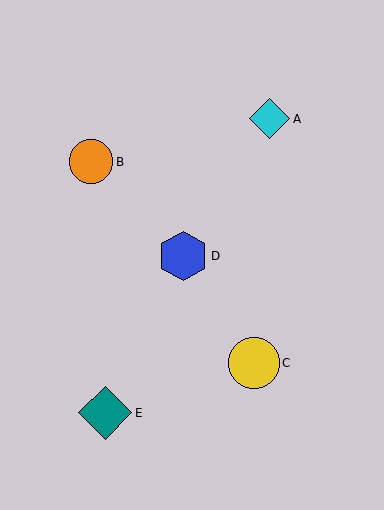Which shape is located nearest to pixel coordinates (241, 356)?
The yellow circle (labeled C) at (254, 363) is nearest to that location.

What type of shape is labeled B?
Shape B is an orange circle.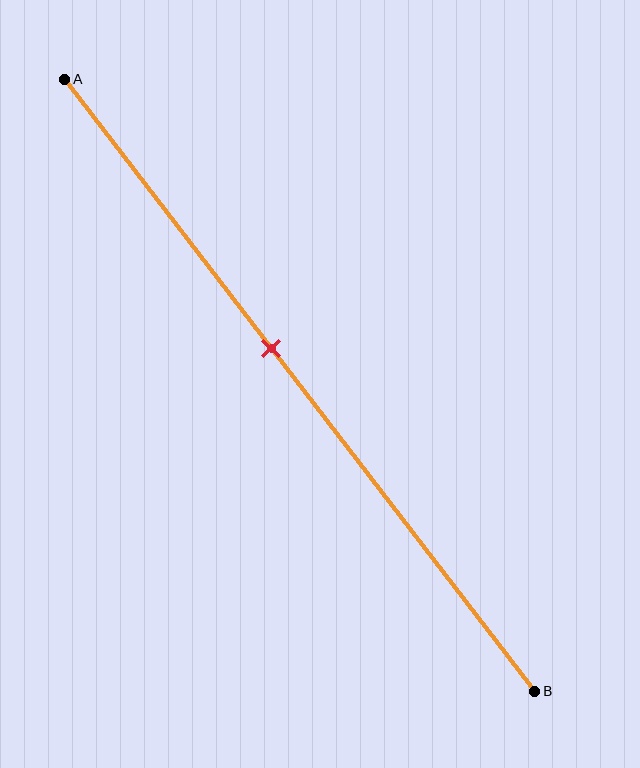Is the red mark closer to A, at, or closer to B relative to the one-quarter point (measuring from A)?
The red mark is closer to point B than the one-quarter point of segment AB.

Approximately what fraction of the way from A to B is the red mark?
The red mark is approximately 45% of the way from A to B.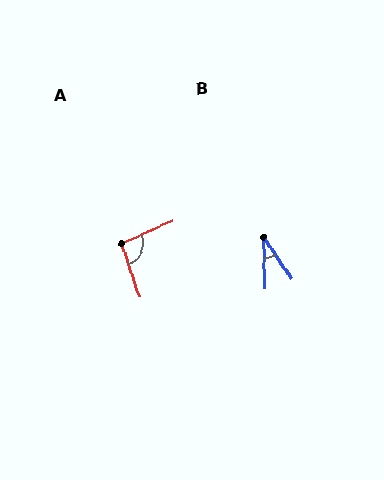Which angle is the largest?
A, at approximately 95 degrees.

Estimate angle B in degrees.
Approximately 32 degrees.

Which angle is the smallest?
B, at approximately 32 degrees.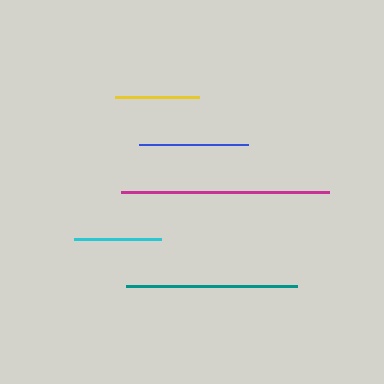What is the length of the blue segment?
The blue segment is approximately 109 pixels long.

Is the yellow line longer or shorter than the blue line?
The blue line is longer than the yellow line.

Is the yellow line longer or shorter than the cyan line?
The cyan line is longer than the yellow line.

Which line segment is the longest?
The magenta line is the longest at approximately 208 pixels.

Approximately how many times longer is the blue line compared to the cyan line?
The blue line is approximately 1.3 times the length of the cyan line.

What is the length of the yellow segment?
The yellow segment is approximately 84 pixels long.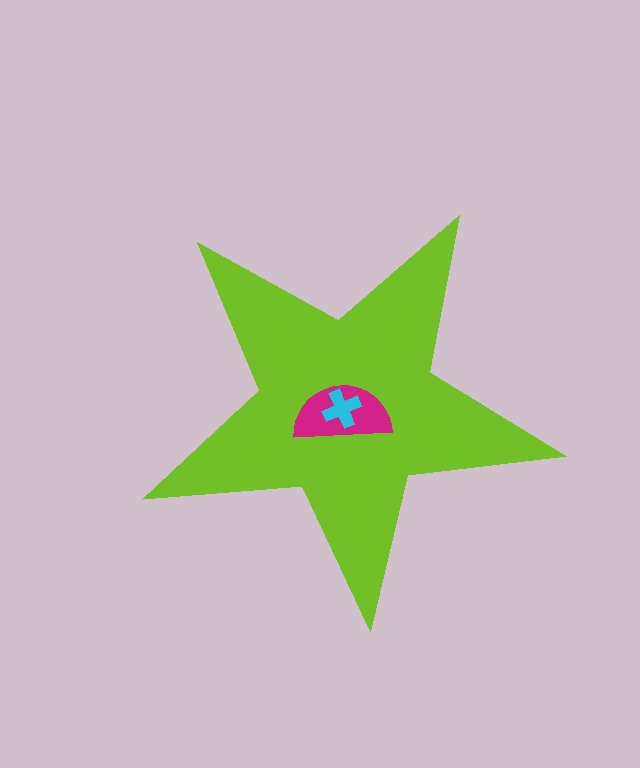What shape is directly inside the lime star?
The magenta semicircle.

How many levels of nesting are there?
3.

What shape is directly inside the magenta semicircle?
The cyan cross.